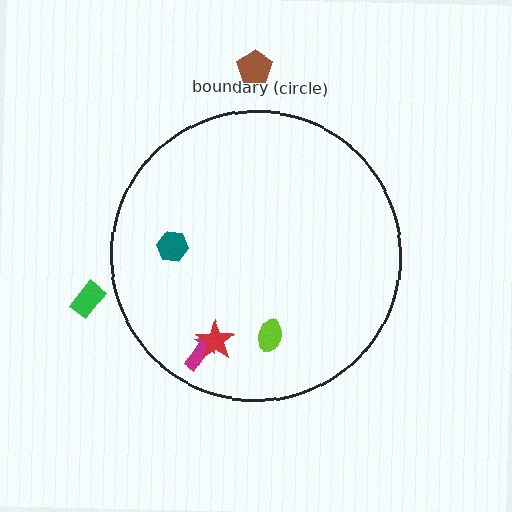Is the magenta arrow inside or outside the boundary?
Inside.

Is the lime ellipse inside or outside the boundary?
Inside.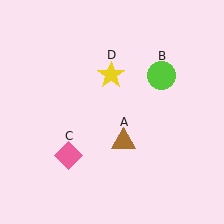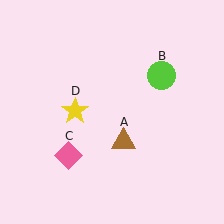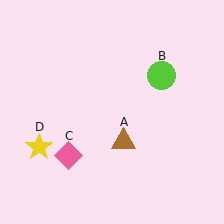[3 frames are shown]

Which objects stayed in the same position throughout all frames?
Brown triangle (object A) and lime circle (object B) and pink diamond (object C) remained stationary.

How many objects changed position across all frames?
1 object changed position: yellow star (object D).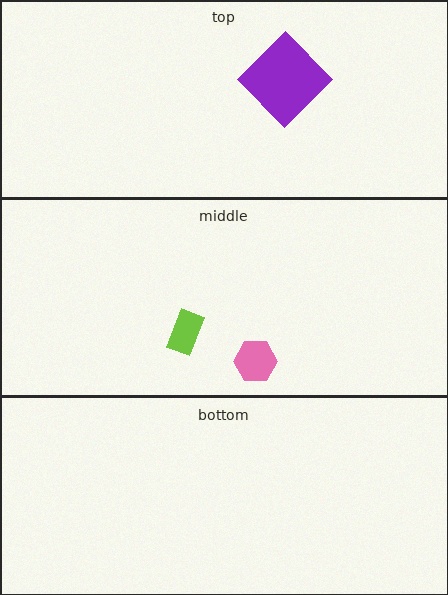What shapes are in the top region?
The purple diamond.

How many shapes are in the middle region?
2.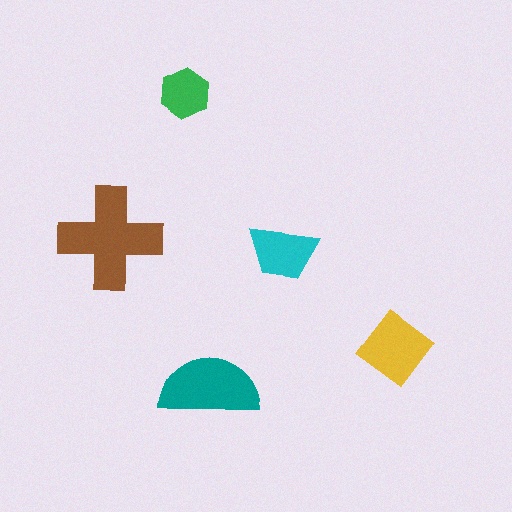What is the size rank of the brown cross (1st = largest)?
1st.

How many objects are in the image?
There are 5 objects in the image.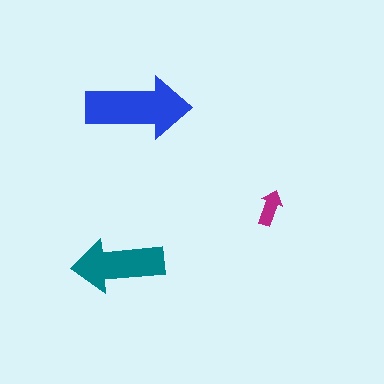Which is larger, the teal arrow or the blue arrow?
The blue one.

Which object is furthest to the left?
The teal arrow is leftmost.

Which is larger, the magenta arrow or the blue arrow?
The blue one.